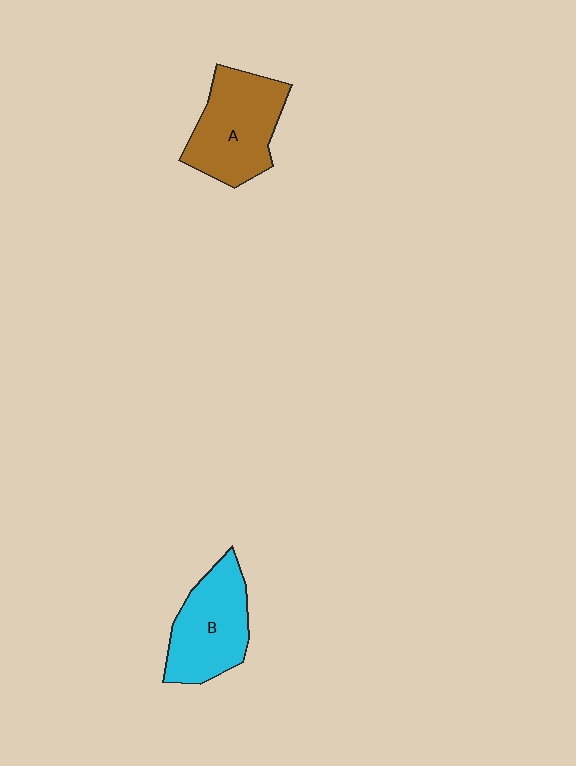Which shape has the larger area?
Shape A (brown).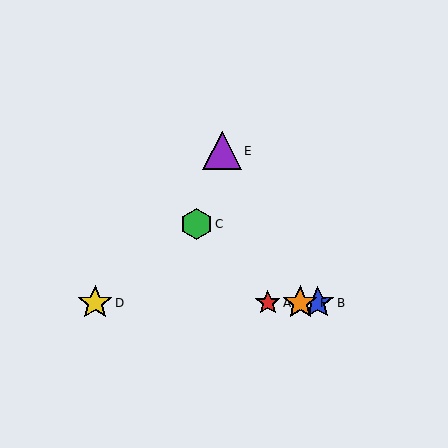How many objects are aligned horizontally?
4 objects (A, B, D, F) are aligned horizontally.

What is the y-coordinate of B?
Object B is at y≈303.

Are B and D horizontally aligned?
Yes, both are at y≈303.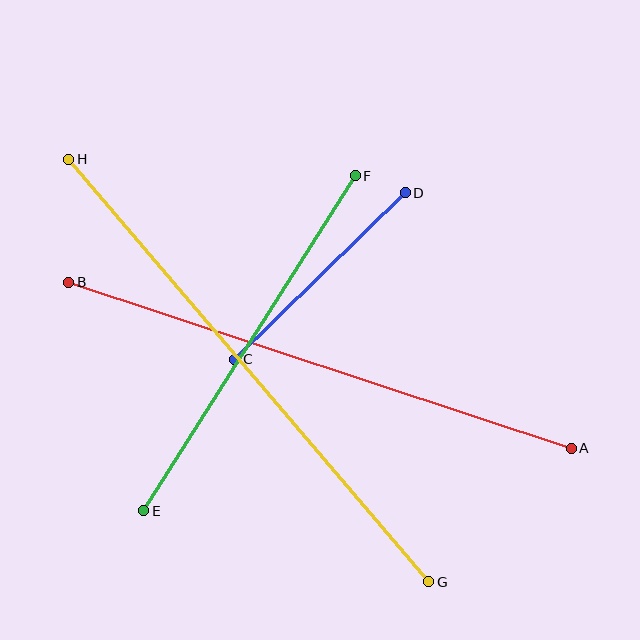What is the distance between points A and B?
The distance is approximately 529 pixels.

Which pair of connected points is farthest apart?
Points G and H are farthest apart.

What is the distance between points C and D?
The distance is approximately 238 pixels.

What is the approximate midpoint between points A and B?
The midpoint is at approximately (320, 365) pixels.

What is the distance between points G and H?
The distance is approximately 555 pixels.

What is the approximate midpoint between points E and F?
The midpoint is at approximately (250, 343) pixels.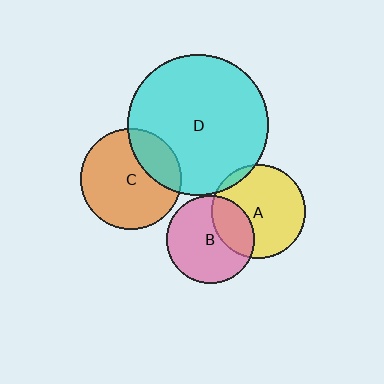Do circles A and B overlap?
Yes.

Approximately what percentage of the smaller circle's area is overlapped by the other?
Approximately 30%.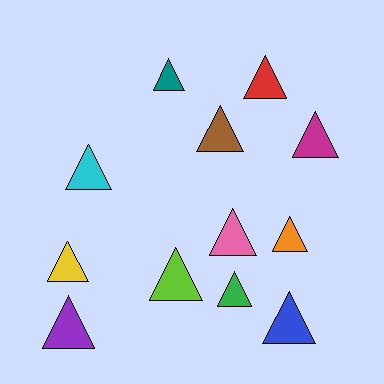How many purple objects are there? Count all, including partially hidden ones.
There is 1 purple object.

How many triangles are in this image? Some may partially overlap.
There are 12 triangles.